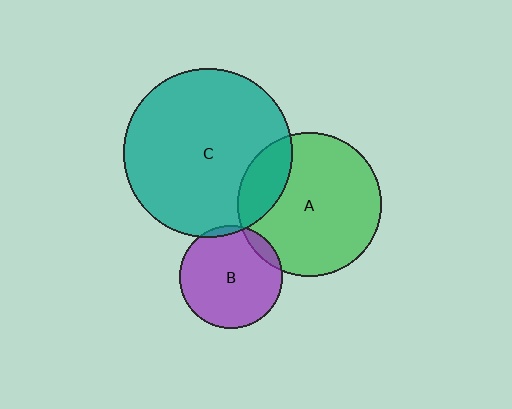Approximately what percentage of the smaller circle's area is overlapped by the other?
Approximately 5%.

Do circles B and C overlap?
Yes.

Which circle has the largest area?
Circle C (teal).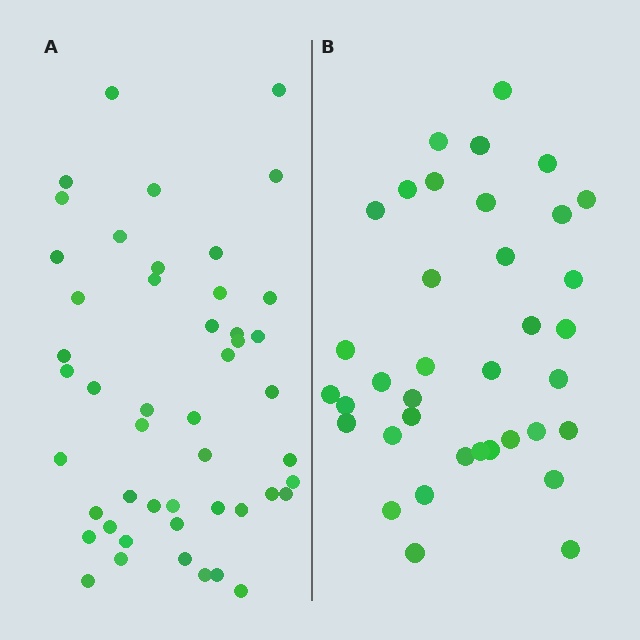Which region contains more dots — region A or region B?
Region A (the left region) has more dots.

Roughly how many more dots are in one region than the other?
Region A has roughly 12 or so more dots than region B.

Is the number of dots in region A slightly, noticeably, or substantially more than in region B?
Region A has noticeably more, but not dramatically so. The ratio is roughly 1.3 to 1.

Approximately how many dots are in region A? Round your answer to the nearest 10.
About 50 dots. (The exact count is 48, which rounds to 50.)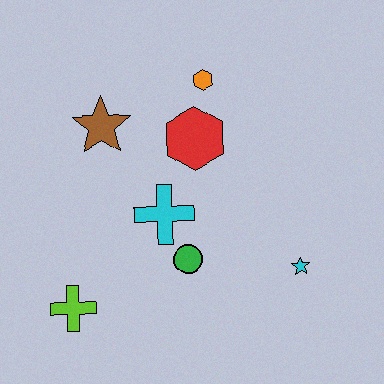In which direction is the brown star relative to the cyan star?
The brown star is to the left of the cyan star.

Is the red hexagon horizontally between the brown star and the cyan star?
Yes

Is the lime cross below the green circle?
Yes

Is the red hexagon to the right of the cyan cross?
Yes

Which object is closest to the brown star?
The red hexagon is closest to the brown star.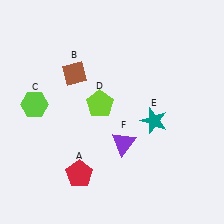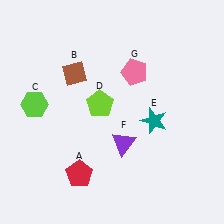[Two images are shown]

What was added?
A pink pentagon (G) was added in Image 2.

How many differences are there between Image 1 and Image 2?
There is 1 difference between the two images.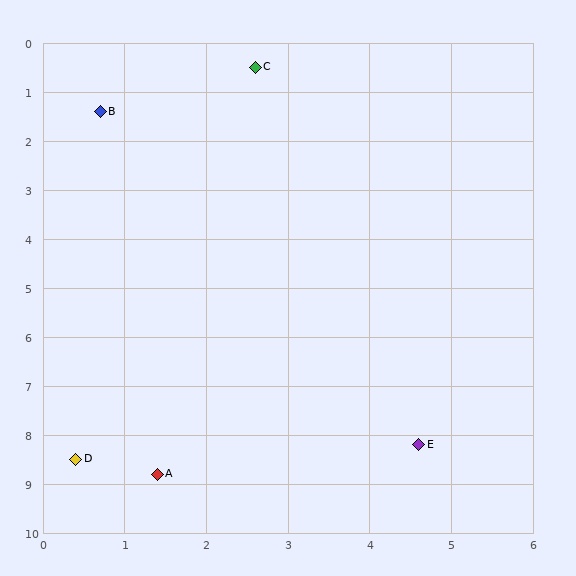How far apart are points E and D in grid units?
Points E and D are about 4.2 grid units apart.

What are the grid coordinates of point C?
Point C is at approximately (2.6, 0.5).